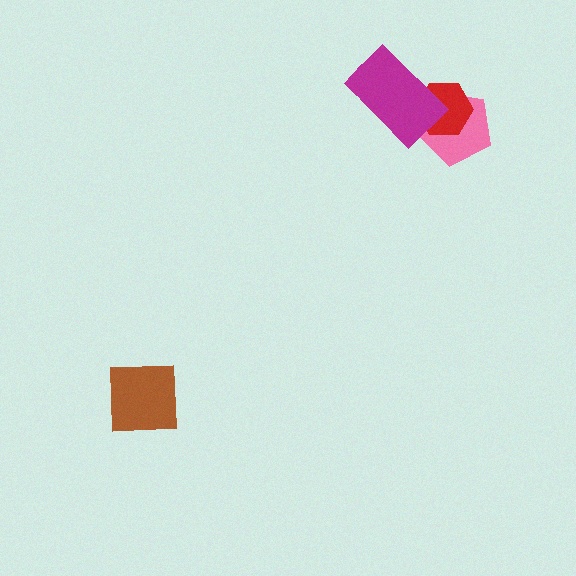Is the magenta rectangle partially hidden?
No, no other shape covers it.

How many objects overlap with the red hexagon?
2 objects overlap with the red hexagon.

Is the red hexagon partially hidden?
Yes, it is partially covered by another shape.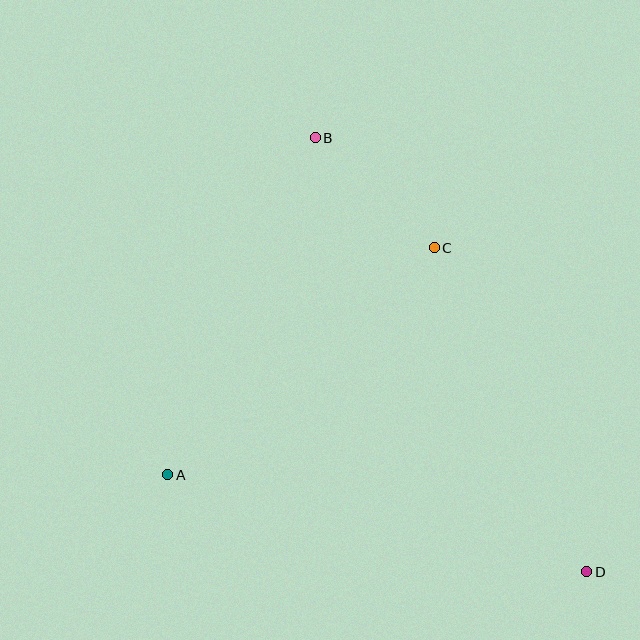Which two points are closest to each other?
Points B and C are closest to each other.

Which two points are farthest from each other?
Points B and D are farthest from each other.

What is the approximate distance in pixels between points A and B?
The distance between A and B is approximately 368 pixels.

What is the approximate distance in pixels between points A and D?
The distance between A and D is approximately 430 pixels.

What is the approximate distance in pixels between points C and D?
The distance between C and D is approximately 358 pixels.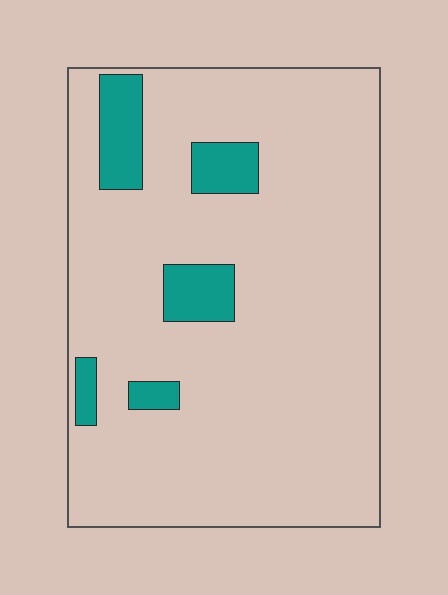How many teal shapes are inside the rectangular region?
5.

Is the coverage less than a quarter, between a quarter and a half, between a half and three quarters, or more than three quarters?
Less than a quarter.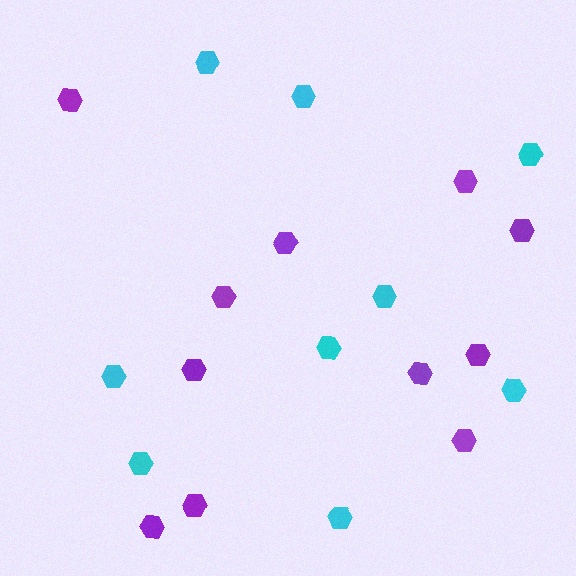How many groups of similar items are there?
There are 2 groups: one group of cyan hexagons (9) and one group of purple hexagons (11).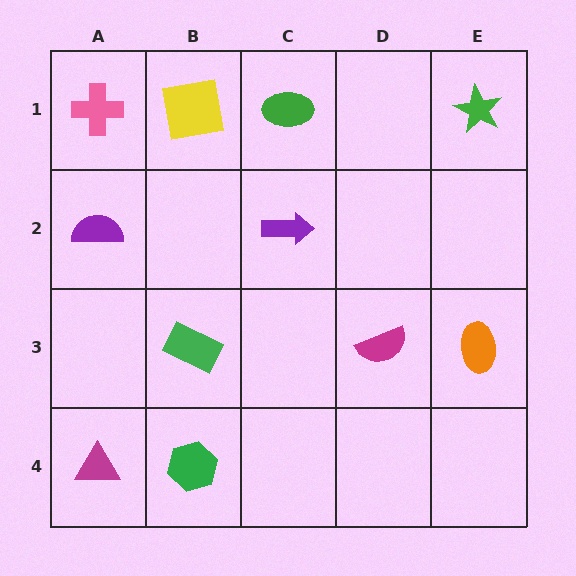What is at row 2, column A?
A purple semicircle.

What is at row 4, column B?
A green hexagon.